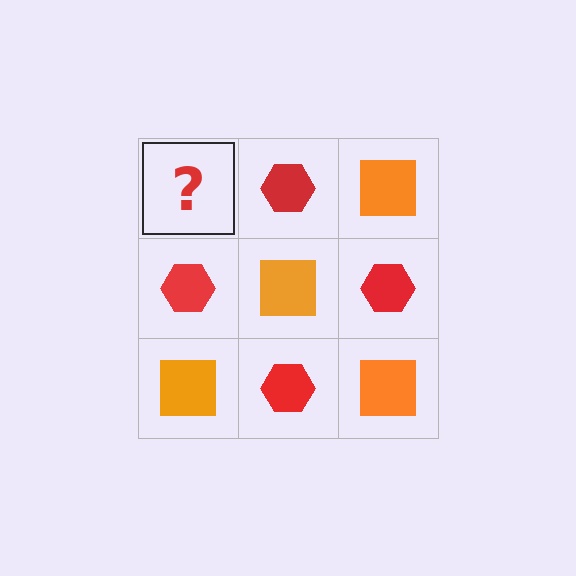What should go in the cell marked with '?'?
The missing cell should contain an orange square.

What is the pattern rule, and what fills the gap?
The rule is that it alternates orange square and red hexagon in a checkerboard pattern. The gap should be filled with an orange square.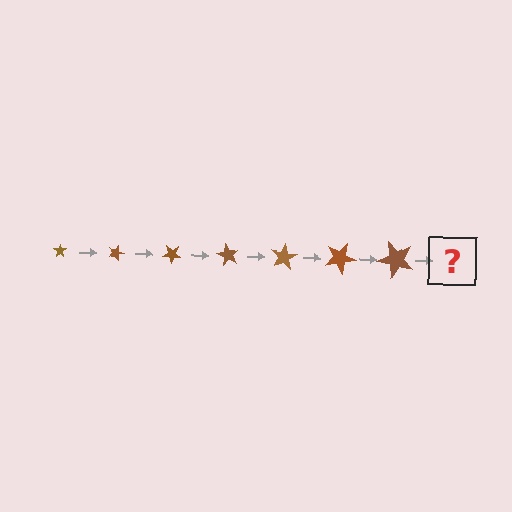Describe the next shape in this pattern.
It should be a star, larger than the previous one and rotated 140 degrees from the start.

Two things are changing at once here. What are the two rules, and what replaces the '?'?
The two rules are that the star grows larger each step and it rotates 20 degrees each step. The '?' should be a star, larger than the previous one and rotated 140 degrees from the start.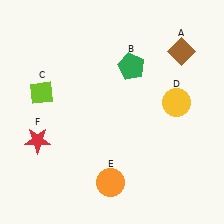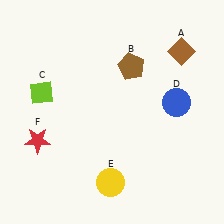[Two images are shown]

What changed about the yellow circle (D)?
In Image 1, D is yellow. In Image 2, it changed to blue.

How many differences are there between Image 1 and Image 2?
There are 3 differences between the two images.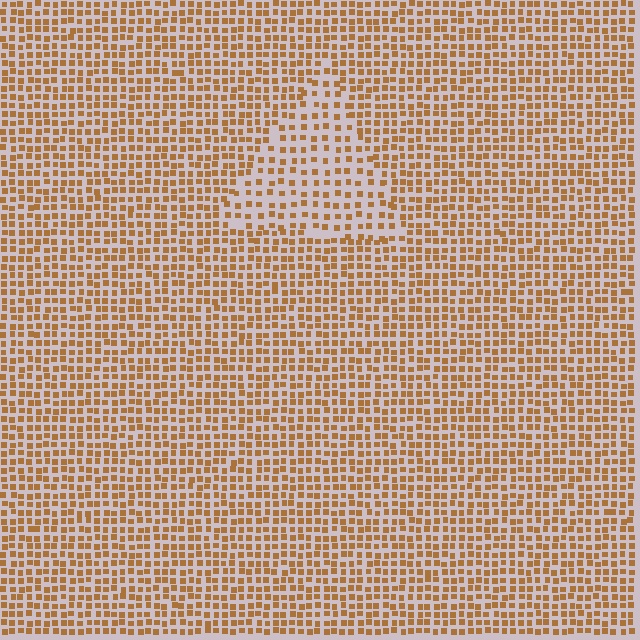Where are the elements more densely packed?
The elements are more densely packed outside the triangle boundary.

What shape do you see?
I see a triangle.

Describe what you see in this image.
The image contains small brown elements arranged at two different densities. A triangle-shaped region is visible where the elements are less densely packed than the surrounding area.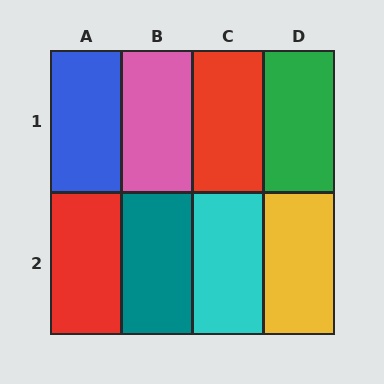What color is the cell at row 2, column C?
Cyan.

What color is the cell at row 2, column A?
Red.